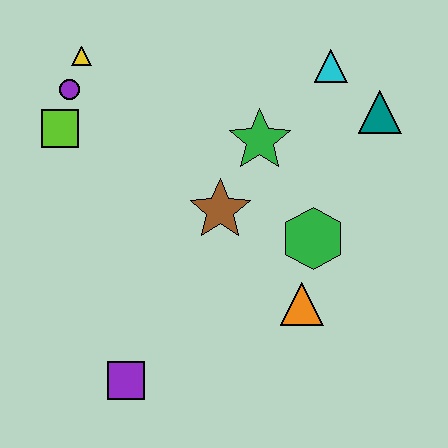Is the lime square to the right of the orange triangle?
No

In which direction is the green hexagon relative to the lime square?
The green hexagon is to the right of the lime square.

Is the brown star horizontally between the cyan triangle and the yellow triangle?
Yes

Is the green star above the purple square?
Yes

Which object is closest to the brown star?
The green star is closest to the brown star.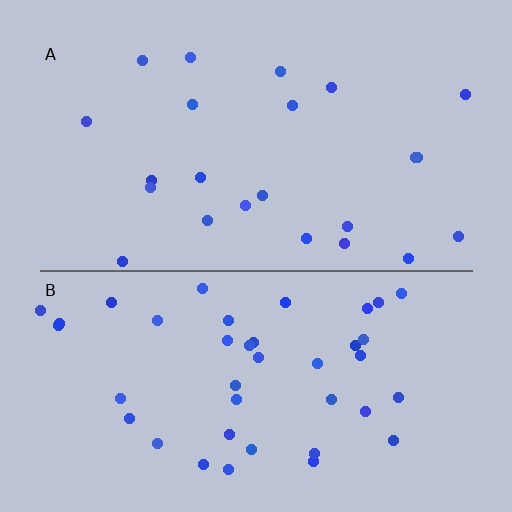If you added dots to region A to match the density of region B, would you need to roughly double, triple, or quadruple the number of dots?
Approximately double.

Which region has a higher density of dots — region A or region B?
B (the bottom).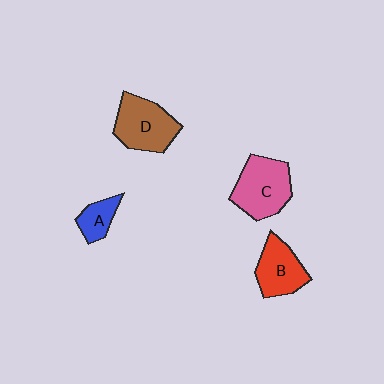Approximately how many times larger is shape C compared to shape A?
Approximately 2.3 times.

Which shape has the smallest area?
Shape A (blue).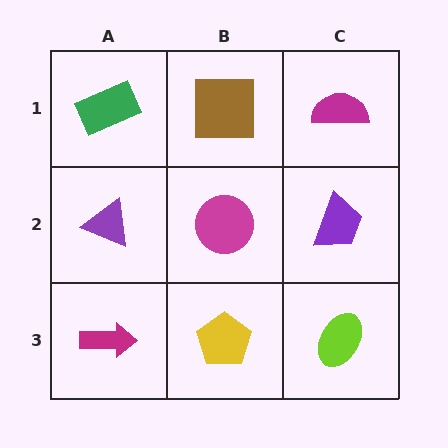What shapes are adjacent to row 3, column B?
A magenta circle (row 2, column B), a magenta arrow (row 3, column A), a lime ellipse (row 3, column C).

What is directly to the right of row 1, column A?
A brown square.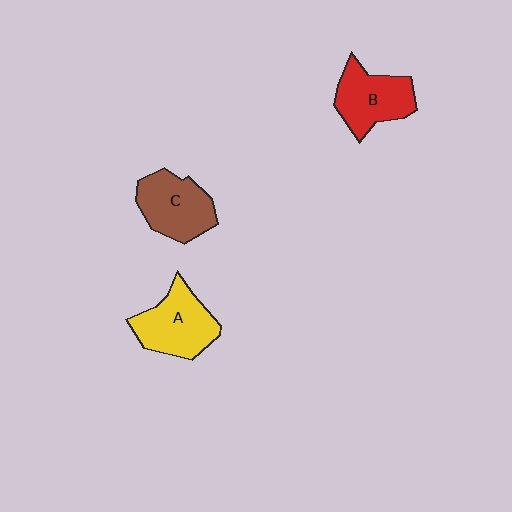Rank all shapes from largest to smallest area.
From largest to smallest: A (yellow), C (brown), B (red).